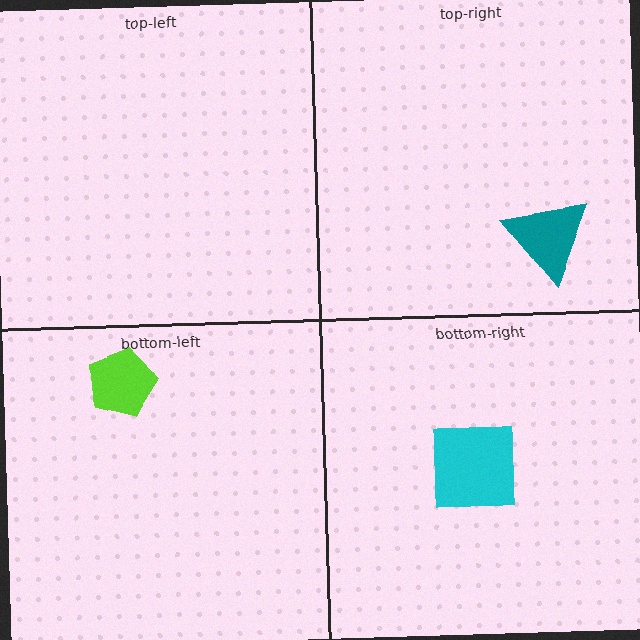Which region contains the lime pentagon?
The bottom-left region.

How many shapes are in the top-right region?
1.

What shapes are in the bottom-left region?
The lime pentagon.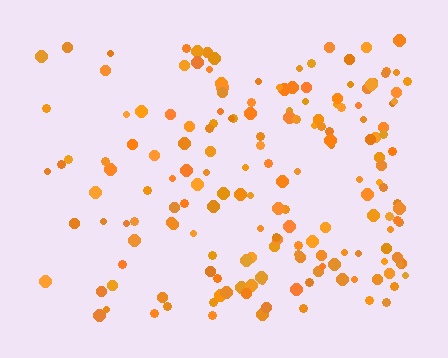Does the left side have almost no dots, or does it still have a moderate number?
Still a moderate number, just noticeably fewer than the right.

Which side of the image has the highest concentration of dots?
The right.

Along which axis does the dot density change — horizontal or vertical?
Horizontal.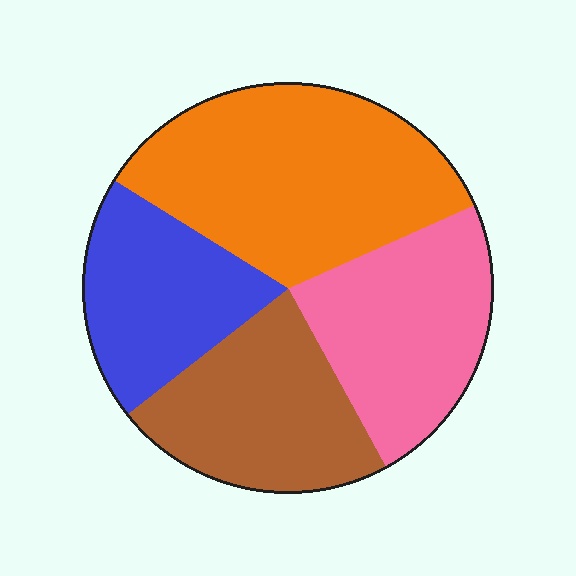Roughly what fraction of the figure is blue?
Blue covers around 20% of the figure.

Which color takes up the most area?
Orange, at roughly 35%.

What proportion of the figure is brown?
Brown takes up about one fifth (1/5) of the figure.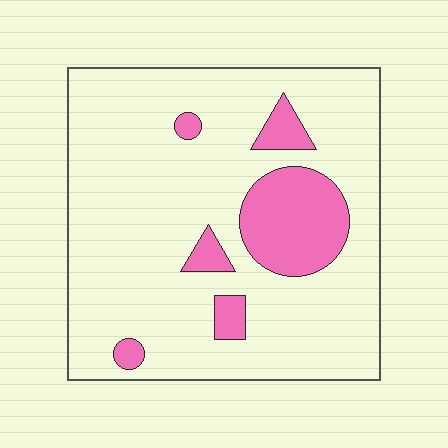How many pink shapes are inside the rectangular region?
6.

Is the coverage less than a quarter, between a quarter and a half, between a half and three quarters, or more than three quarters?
Less than a quarter.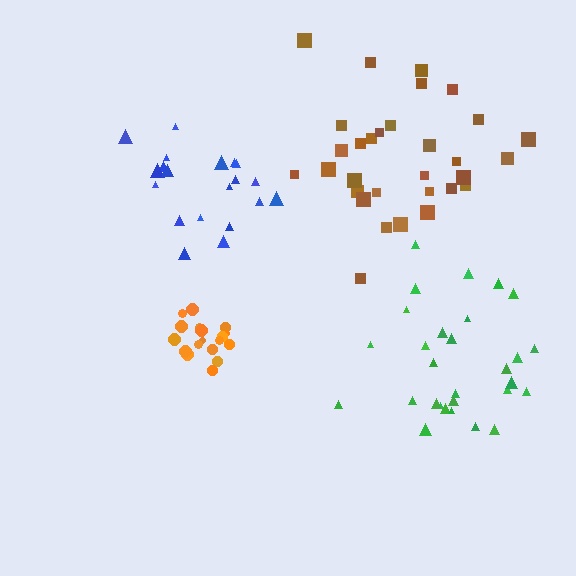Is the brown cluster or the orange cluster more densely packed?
Orange.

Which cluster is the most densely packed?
Orange.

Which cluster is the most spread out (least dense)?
Green.